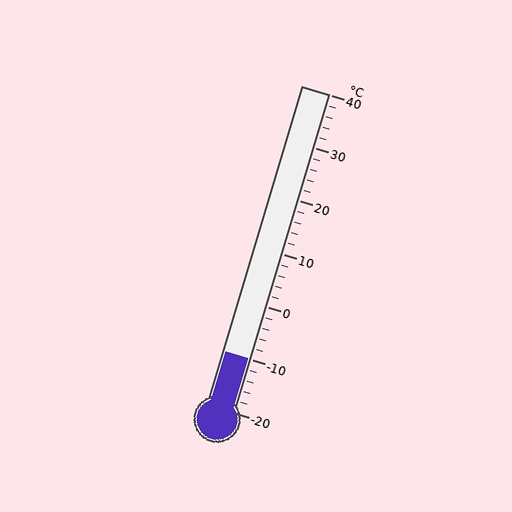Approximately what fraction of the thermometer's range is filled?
The thermometer is filled to approximately 15% of its range.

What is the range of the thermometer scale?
The thermometer scale ranges from -20°C to 40°C.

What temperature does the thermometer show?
The thermometer shows approximately -10°C.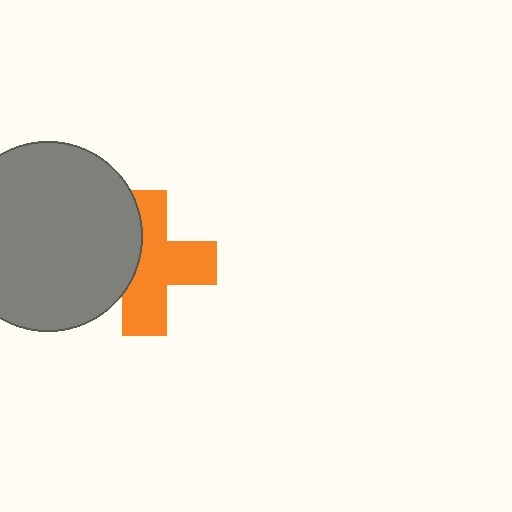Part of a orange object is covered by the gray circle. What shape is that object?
It is a cross.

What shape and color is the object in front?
The object in front is a gray circle.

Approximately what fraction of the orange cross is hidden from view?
Roughly 35% of the orange cross is hidden behind the gray circle.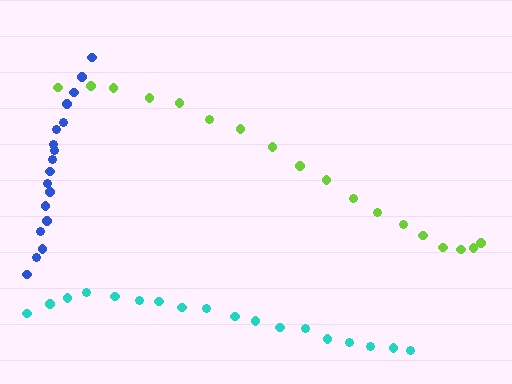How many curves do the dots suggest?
There are 3 distinct paths.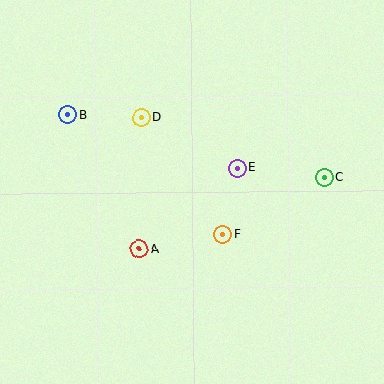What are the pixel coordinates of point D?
Point D is at (142, 118).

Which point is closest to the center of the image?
Point E at (237, 168) is closest to the center.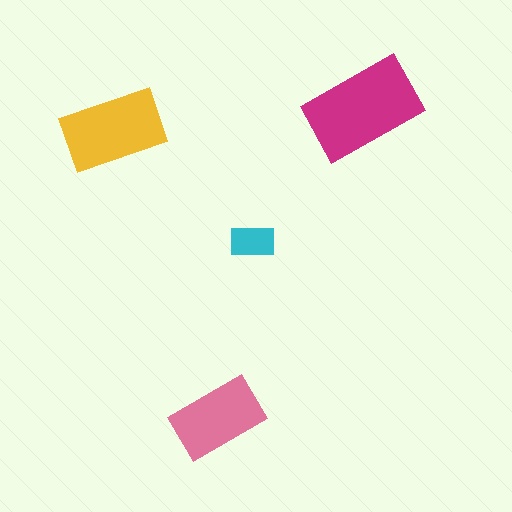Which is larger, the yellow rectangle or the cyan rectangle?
The yellow one.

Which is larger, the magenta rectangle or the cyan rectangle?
The magenta one.